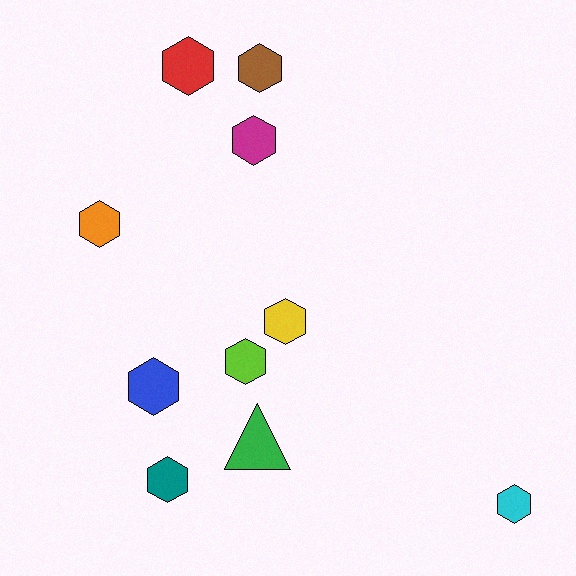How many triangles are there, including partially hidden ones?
There is 1 triangle.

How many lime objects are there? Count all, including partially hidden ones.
There is 1 lime object.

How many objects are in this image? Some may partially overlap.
There are 10 objects.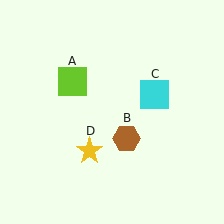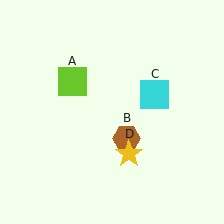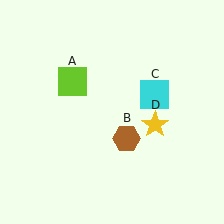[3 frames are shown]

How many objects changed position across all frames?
1 object changed position: yellow star (object D).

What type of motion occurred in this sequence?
The yellow star (object D) rotated counterclockwise around the center of the scene.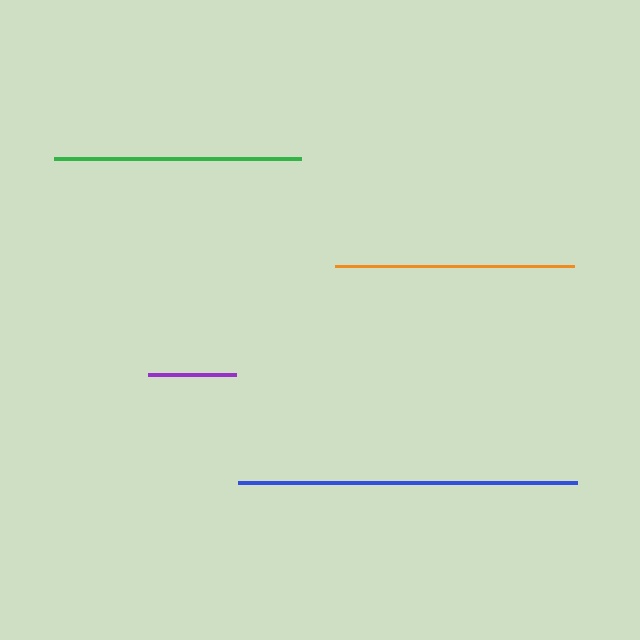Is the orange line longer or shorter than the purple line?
The orange line is longer than the purple line.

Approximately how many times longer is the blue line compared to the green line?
The blue line is approximately 1.4 times the length of the green line.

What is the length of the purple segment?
The purple segment is approximately 87 pixels long.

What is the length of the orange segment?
The orange segment is approximately 239 pixels long.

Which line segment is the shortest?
The purple line is the shortest at approximately 87 pixels.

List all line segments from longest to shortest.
From longest to shortest: blue, green, orange, purple.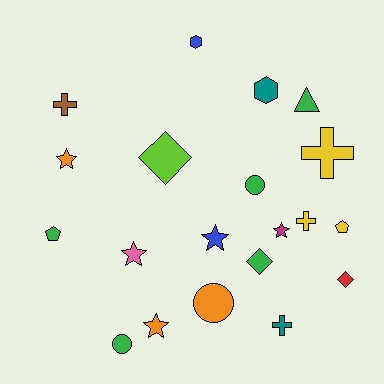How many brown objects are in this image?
There is 1 brown object.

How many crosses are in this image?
There are 4 crosses.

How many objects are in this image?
There are 20 objects.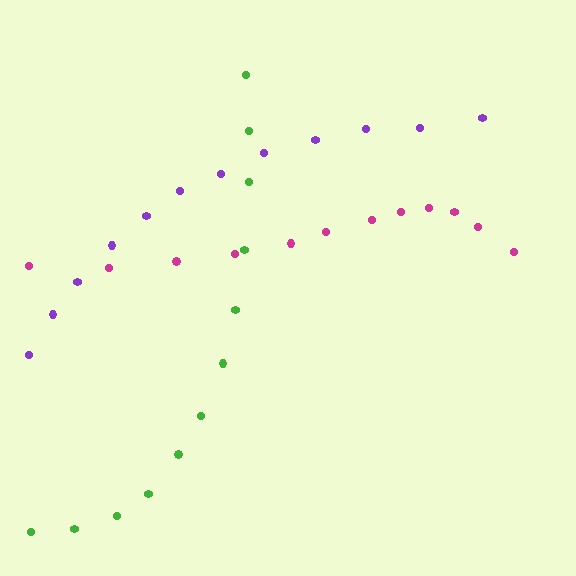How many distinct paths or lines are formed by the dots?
There are 3 distinct paths.